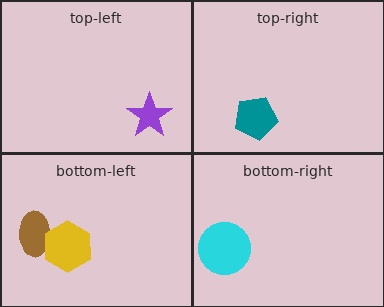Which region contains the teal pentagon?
The top-right region.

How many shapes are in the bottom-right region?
1.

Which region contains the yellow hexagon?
The bottom-left region.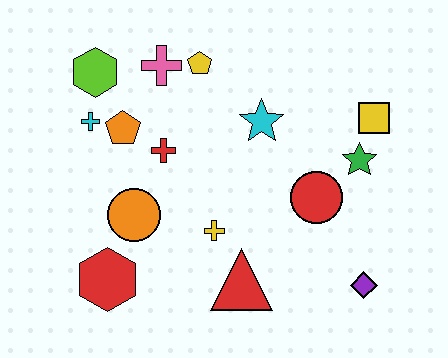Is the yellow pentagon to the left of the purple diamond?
Yes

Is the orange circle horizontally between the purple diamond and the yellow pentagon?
No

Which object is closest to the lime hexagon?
The cyan cross is closest to the lime hexagon.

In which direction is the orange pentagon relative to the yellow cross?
The orange pentagon is above the yellow cross.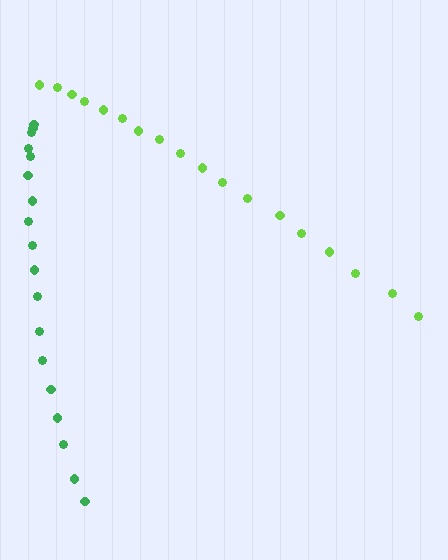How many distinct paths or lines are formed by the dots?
There are 2 distinct paths.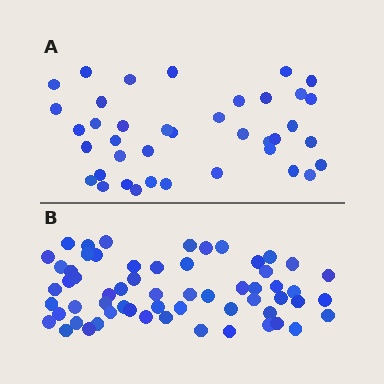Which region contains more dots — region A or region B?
Region B (the bottom region) has more dots.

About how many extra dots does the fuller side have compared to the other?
Region B has approximately 20 more dots than region A.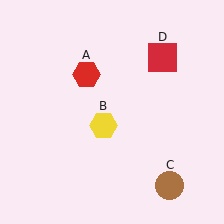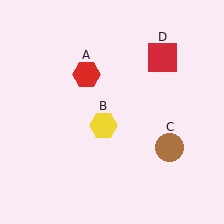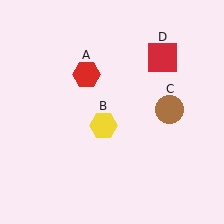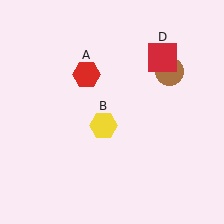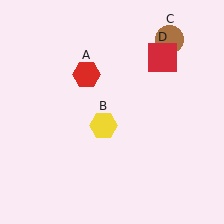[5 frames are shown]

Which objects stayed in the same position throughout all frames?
Red hexagon (object A) and yellow hexagon (object B) and red square (object D) remained stationary.